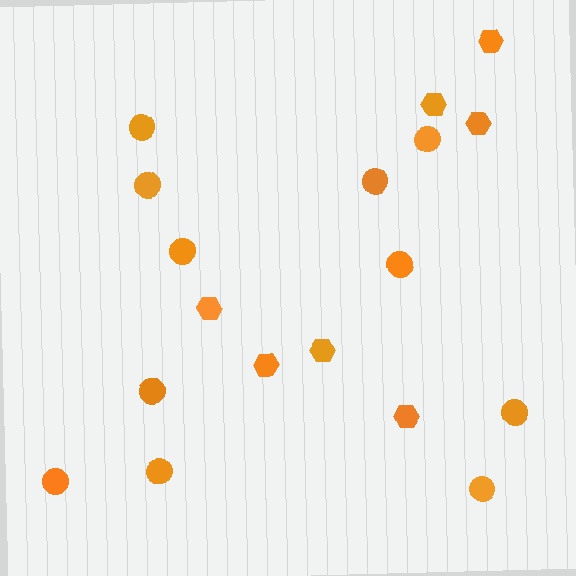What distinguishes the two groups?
There are 2 groups: one group of circles (11) and one group of hexagons (7).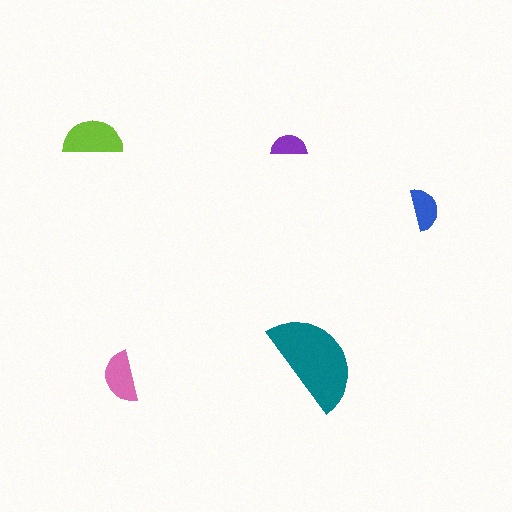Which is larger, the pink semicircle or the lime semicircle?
The lime one.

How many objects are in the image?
There are 5 objects in the image.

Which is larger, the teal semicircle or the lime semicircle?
The teal one.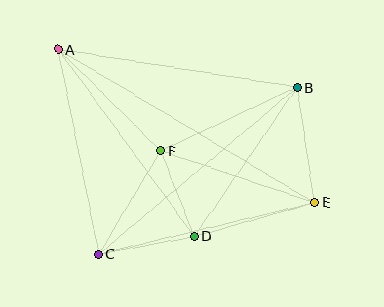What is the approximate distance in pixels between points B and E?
The distance between B and E is approximately 116 pixels.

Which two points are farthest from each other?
Points A and E are farthest from each other.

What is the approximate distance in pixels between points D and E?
The distance between D and E is approximately 125 pixels.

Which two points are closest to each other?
Points D and F are closest to each other.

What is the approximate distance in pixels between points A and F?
The distance between A and F is approximately 145 pixels.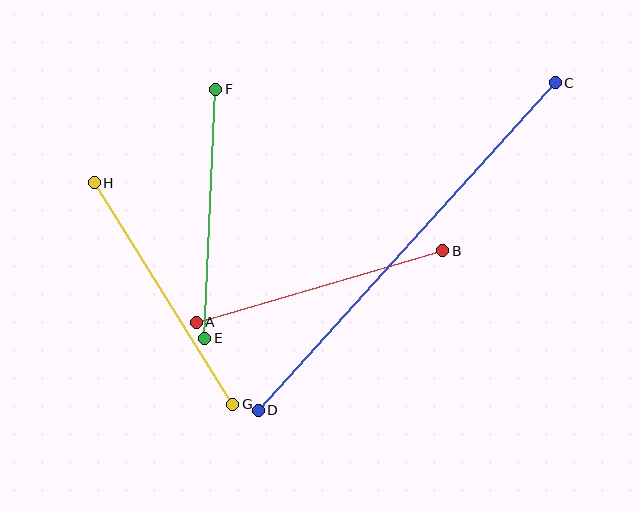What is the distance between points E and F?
The distance is approximately 249 pixels.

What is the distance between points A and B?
The distance is approximately 257 pixels.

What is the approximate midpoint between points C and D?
The midpoint is at approximately (407, 247) pixels.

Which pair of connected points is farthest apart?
Points C and D are farthest apart.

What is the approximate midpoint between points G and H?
The midpoint is at approximately (163, 293) pixels.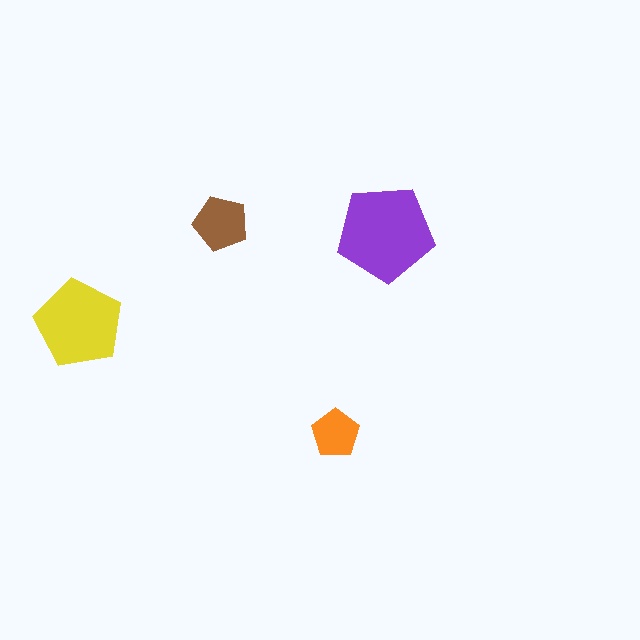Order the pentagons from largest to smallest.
the purple one, the yellow one, the brown one, the orange one.